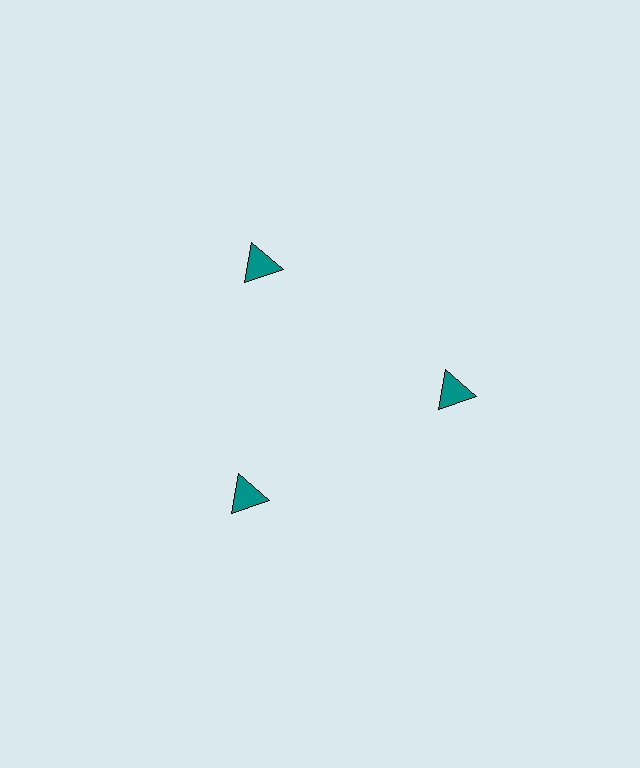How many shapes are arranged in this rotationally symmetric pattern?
There are 3 shapes, arranged in 3 groups of 1.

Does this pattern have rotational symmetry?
Yes, this pattern has 3-fold rotational symmetry. It looks the same after rotating 120 degrees around the center.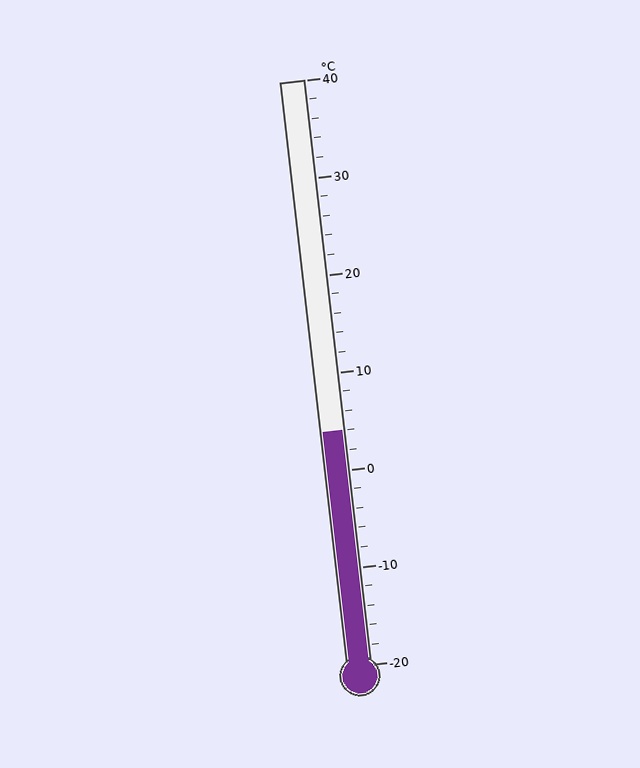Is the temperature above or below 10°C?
The temperature is below 10°C.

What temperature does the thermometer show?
The thermometer shows approximately 4°C.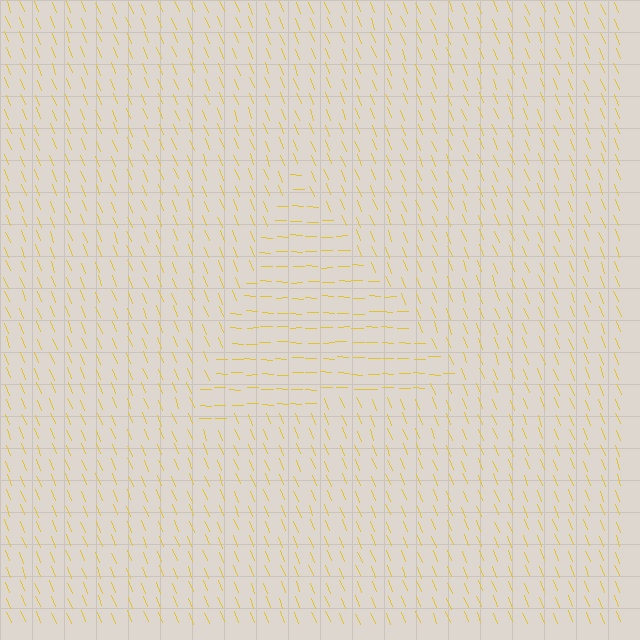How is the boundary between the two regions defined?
The boundary is defined purely by a change in line orientation (approximately 66 degrees difference). All lines are the same color and thickness.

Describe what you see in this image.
The image is filled with small yellow line segments. A triangle region in the image has lines oriented differently from the surrounding lines, creating a visible texture boundary.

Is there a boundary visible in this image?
Yes, there is a texture boundary formed by a change in line orientation.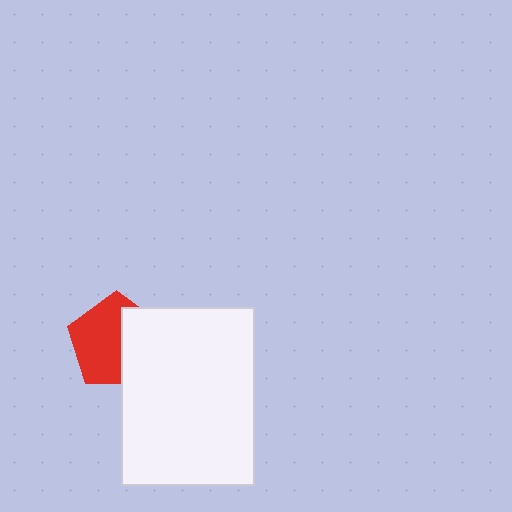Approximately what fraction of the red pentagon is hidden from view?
Roughly 41% of the red pentagon is hidden behind the white rectangle.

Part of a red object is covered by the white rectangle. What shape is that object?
It is a pentagon.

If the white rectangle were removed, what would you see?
You would see the complete red pentagon.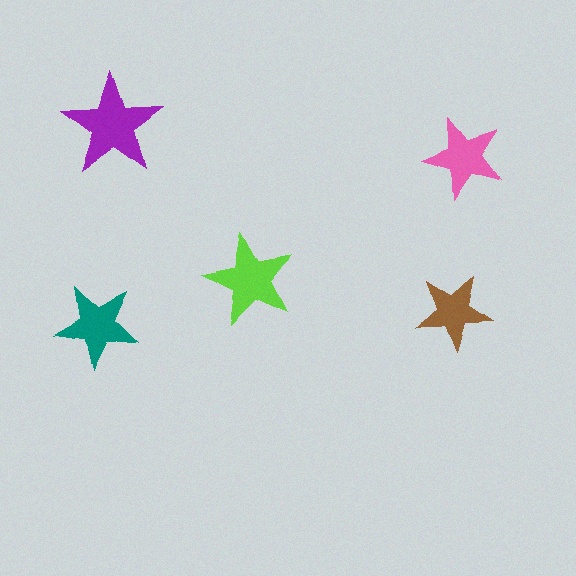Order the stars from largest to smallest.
the purple one, the lime one, the teal one, the pink one, the brown one.